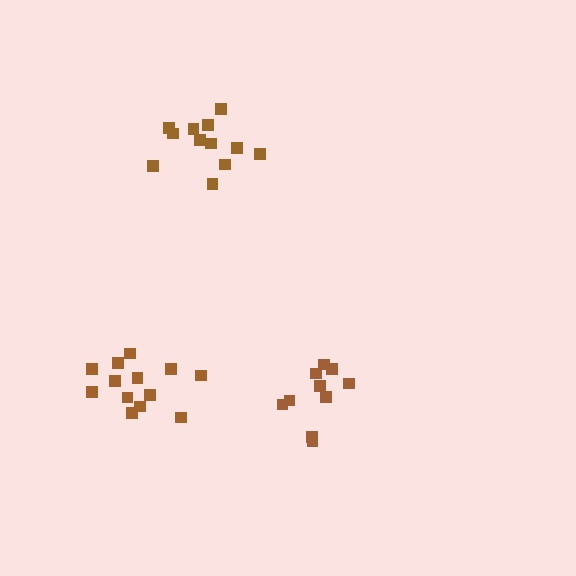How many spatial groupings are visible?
There are 3 spatial groupings.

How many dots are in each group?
Group 1: 10 dots, Group 2: 13 dots, Group 3: 12 dots (35 total).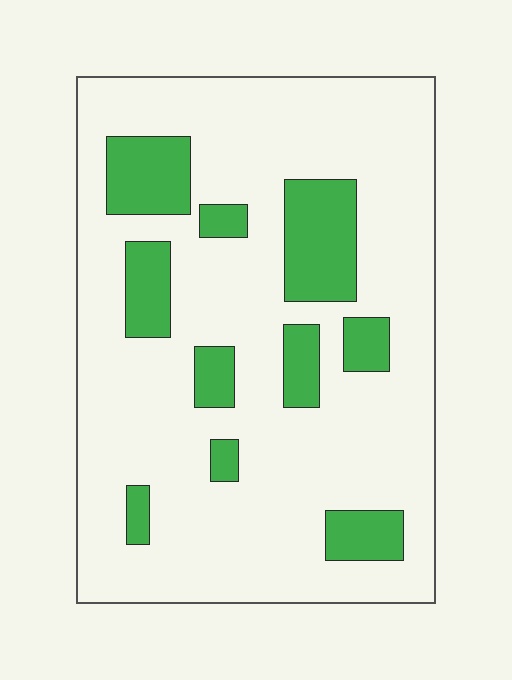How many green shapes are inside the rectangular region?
10.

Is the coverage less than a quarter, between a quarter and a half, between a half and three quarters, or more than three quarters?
Less than a quarter.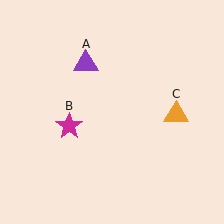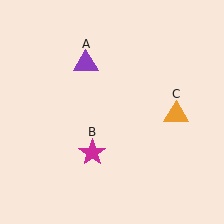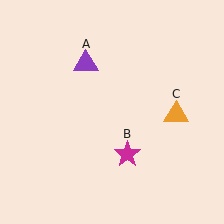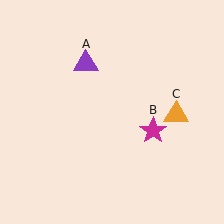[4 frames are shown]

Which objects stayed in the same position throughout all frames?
Purple triangle (object A) and orange triangle (object C) remained stationary.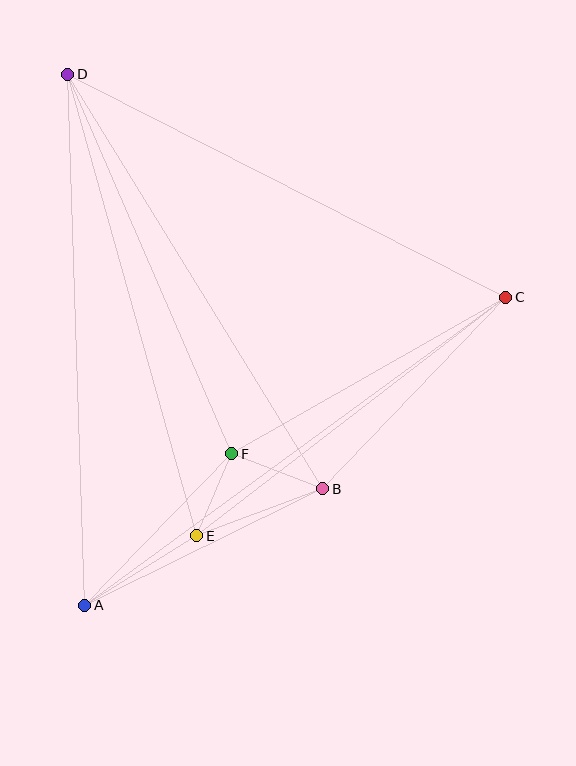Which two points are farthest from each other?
Points A and D are farthest from each other.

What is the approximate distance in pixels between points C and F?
The distance between C and F is approximately 315 pixels.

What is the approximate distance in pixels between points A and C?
The distance between A and C is approximately 521 pixels.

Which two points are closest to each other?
Points E and F are closest to each other.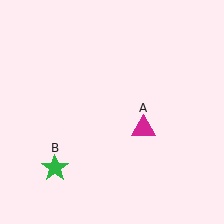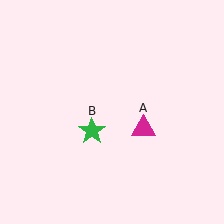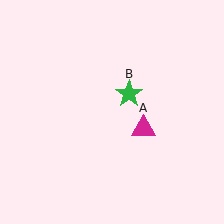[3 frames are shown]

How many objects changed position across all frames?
1 object changed position: green star (object B).